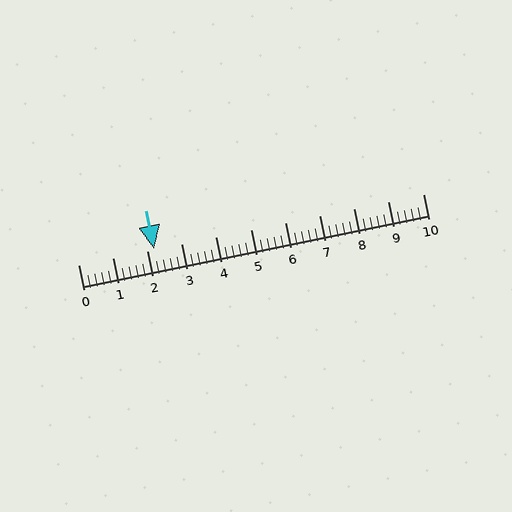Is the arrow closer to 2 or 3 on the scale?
The arrow is closer to 2.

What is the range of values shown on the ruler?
The ruler shows values from 0 to 10.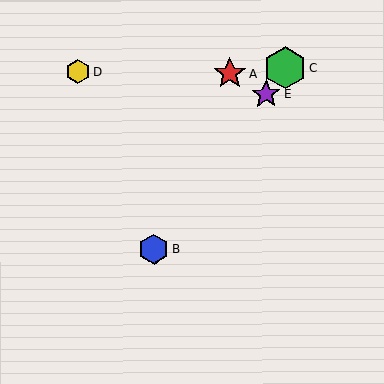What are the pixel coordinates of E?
Object E is at (266, 94).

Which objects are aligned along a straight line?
Objects B, C, E are aligned along a straight line.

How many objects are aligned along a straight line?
3 objects (B, C, E) are aligned along a straight line.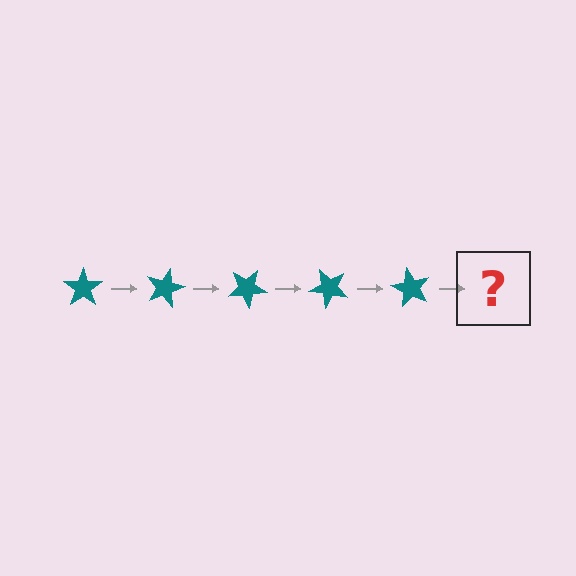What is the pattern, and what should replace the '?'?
The pattern is that the star rotates 15 degrees each step. The '?' should be a teal star rotated 75 degrees.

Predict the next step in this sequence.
The next step is a teal star rotated 75 degrees.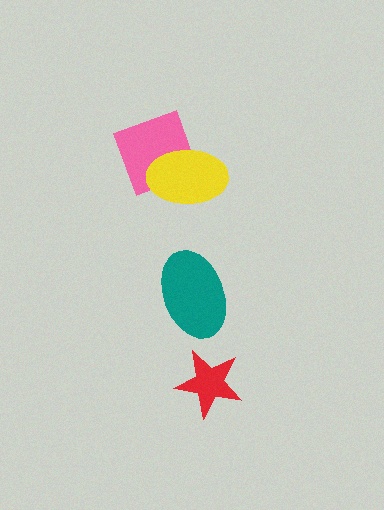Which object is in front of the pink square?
The yellow ellipse is in front of the pink square.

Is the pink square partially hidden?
Yes, it is partially covered by another shape.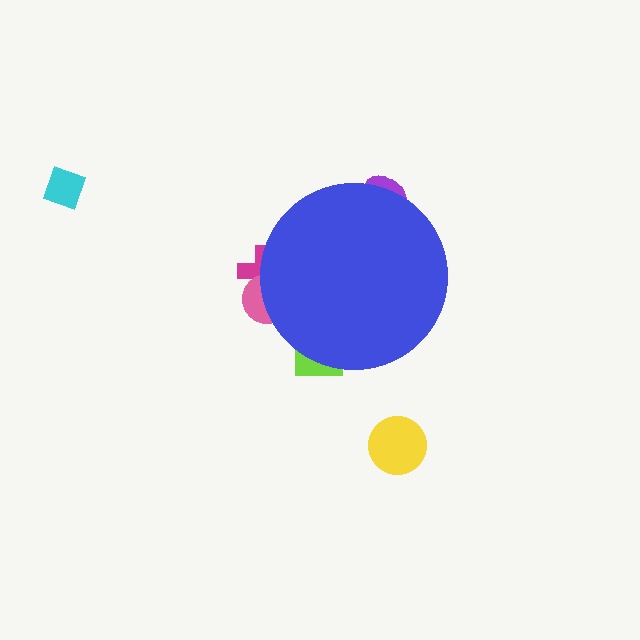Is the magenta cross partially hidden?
Yes, the magenta cross is partially hidden behind the blue circle.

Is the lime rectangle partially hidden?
Yes, the lime rectangle is partially hidden behind the blue circle.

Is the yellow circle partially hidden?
No, the yellow circle is fully visible.